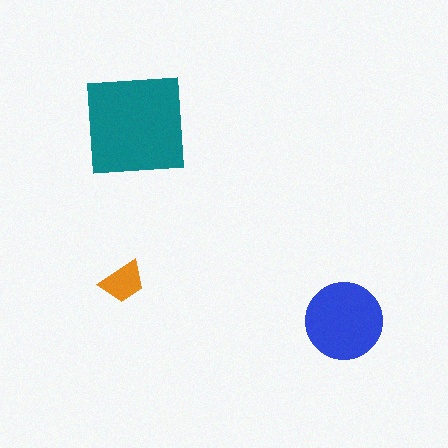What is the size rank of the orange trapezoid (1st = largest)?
3rd.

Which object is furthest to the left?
The orange trapezoid is leftmost.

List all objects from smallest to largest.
The orange trapezoid, the blue circle, the teal square.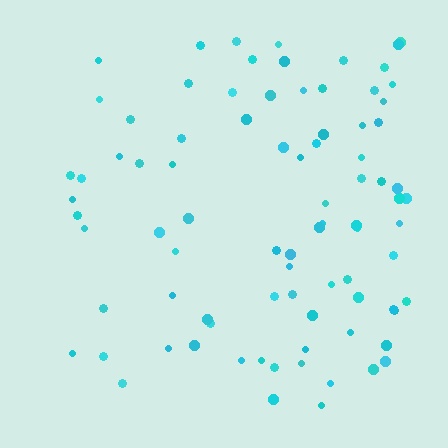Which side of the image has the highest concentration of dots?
The right.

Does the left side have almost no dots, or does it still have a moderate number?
Still a moderate number, just noticeably fewer than the right.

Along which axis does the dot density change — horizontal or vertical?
Horizontal.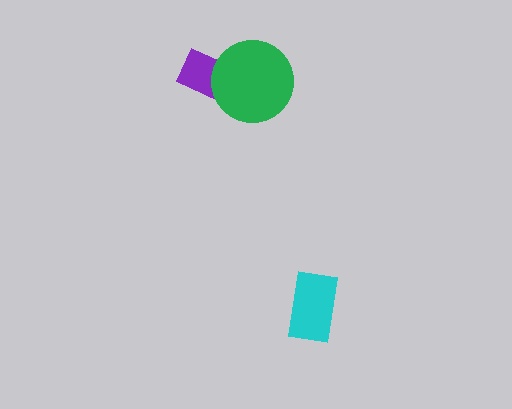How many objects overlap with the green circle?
1 object overlaps with the green circle.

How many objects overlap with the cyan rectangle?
0 objects overlap with the cyan rectangle.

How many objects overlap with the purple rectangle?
1 object overlaps with the purple rectangle.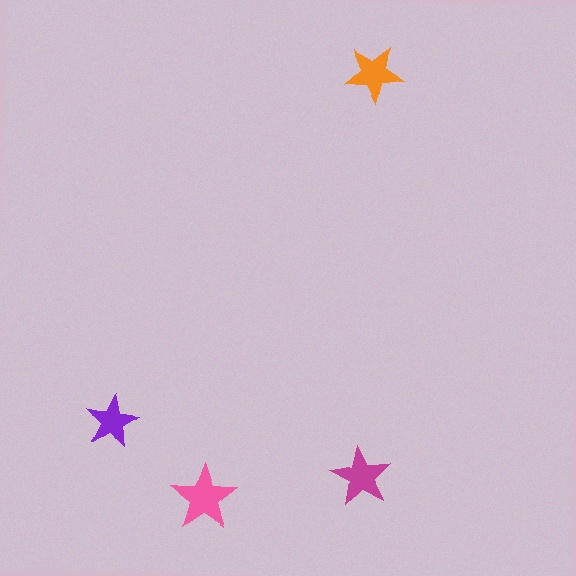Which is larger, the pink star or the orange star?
The pink one.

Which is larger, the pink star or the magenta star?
The pink one.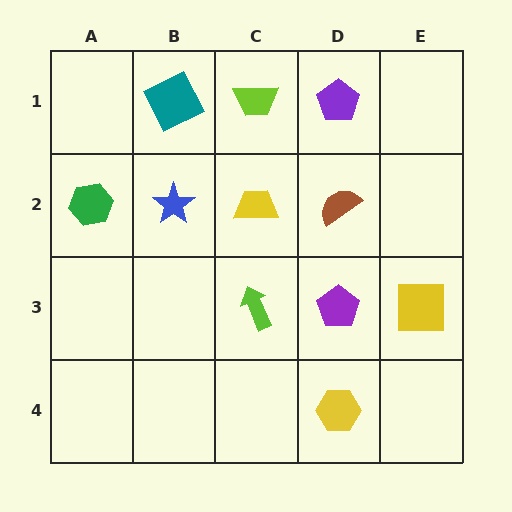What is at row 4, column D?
A yellow hexagon.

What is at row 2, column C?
A yellow trapezoid.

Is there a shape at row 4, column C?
No, that cell is empty.